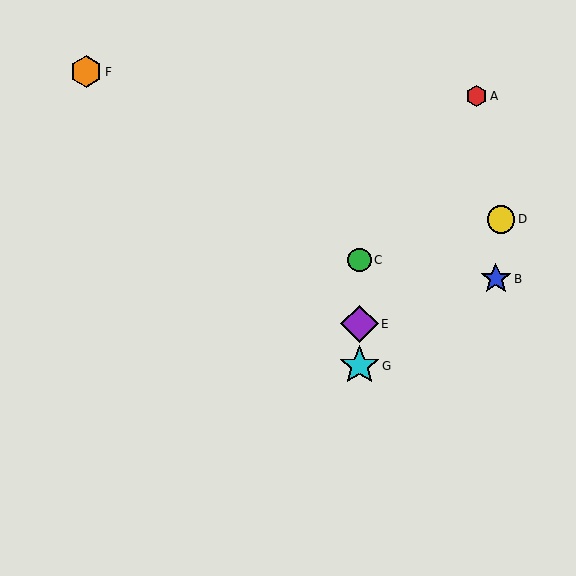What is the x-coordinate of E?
Object E is at x≈360.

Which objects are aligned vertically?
Objects C, E, G are aligned vertically.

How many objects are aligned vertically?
3 objects (C, E, G) are aligned vertically.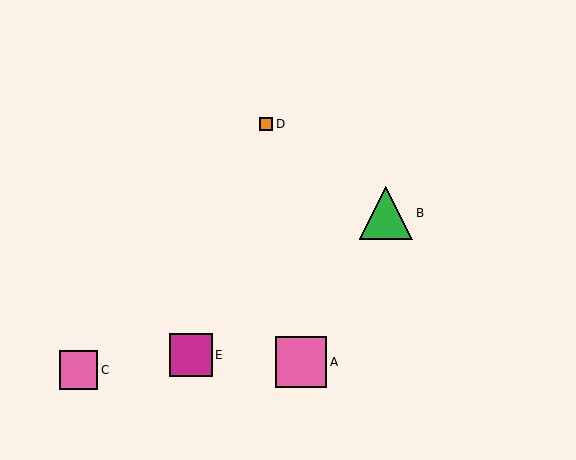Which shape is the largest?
The green triangle (labeled B) is the largest.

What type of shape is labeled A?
Shape A is a pink square.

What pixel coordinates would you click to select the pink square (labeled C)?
Click at (79, 370) to select the pink square C.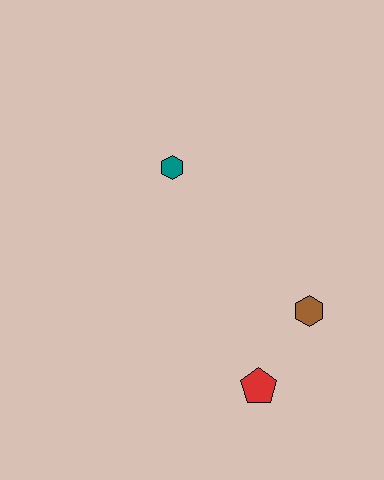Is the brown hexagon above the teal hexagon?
No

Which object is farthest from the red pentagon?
The teal hexagon is farthest from the red pentagon.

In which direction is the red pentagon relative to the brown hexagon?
The red pentagon is below the brown hexagon.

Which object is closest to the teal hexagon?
The brown hexagon is closest to the teal hexagon.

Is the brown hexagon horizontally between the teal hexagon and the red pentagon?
No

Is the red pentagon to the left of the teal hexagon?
No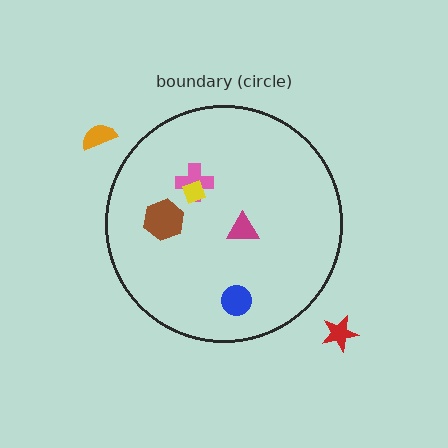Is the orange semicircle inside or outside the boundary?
Outside.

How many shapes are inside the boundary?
5 inside, 2 outside.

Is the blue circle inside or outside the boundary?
Inside.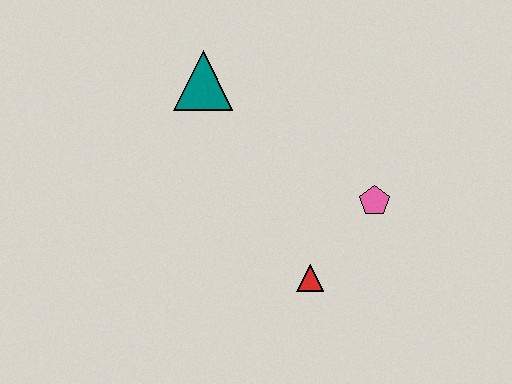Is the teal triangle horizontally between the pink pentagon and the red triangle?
No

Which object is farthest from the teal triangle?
The red triangle is farthest from the teal triangle.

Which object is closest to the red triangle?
The pink pentagon is closest to the red triangle.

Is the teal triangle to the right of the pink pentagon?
No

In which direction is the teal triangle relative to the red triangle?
The teal triangle is above the red triangle.